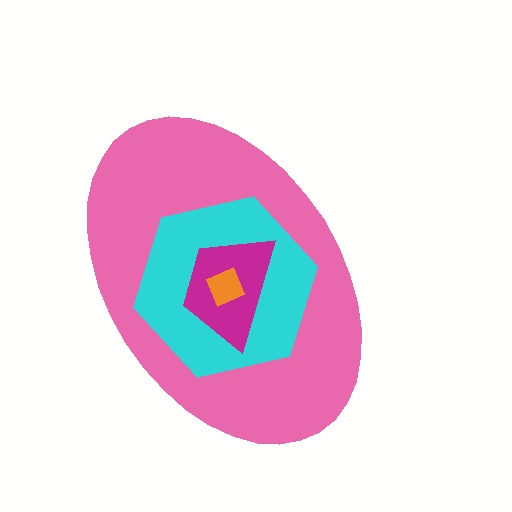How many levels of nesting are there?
4.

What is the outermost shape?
The pink ellipse.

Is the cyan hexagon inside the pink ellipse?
Yes.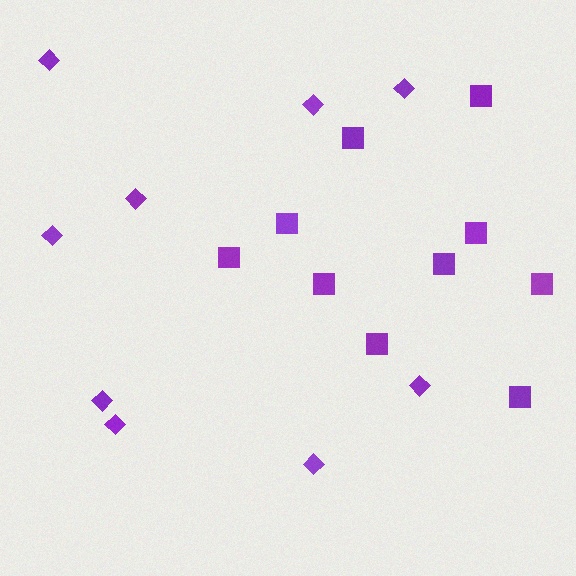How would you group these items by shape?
There are 2 groups: one group of squares (10) and one group of diamonds (9).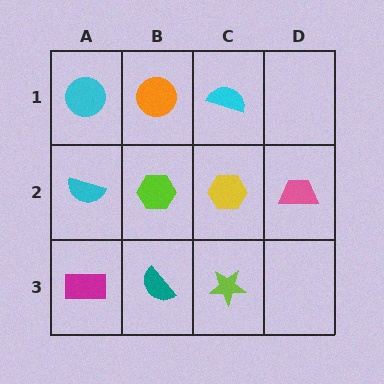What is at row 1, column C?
A cyan semicircle.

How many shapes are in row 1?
3 shapes.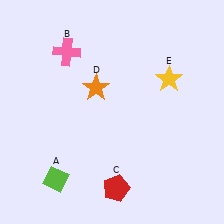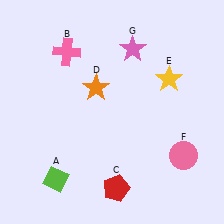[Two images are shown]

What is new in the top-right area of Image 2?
A pink star (G) was added in the top-right area of Image 2.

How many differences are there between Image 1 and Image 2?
There are 2 differences between the two images.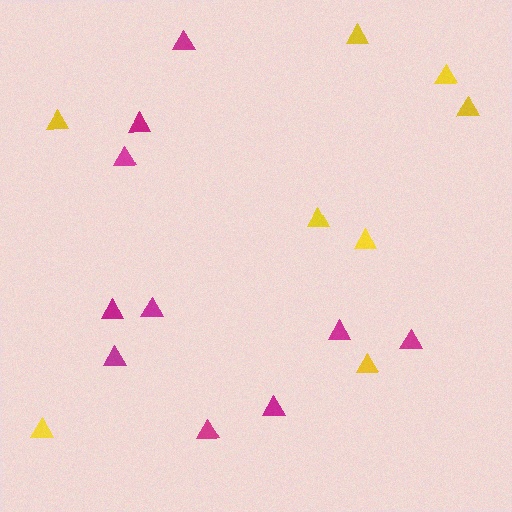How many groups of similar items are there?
There are 2 groups: one group of yellow triangles (8) and one group of magenta triangles (10).